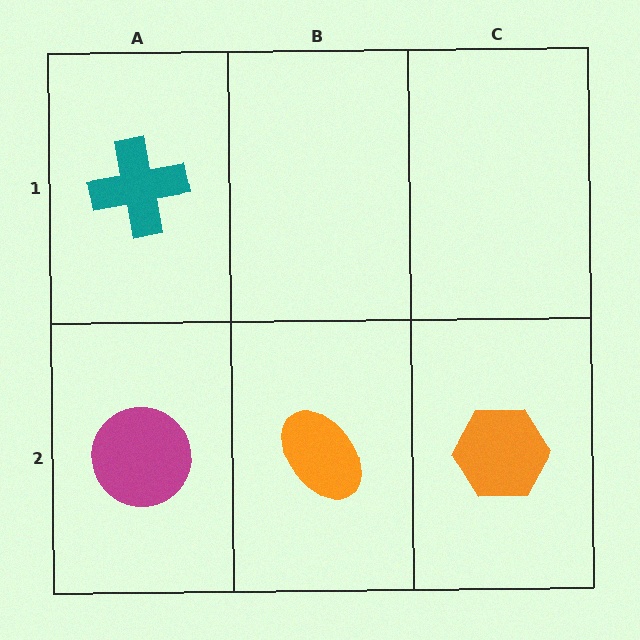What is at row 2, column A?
A magenta circle.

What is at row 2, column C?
An orange hexagon.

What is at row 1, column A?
A teal cross.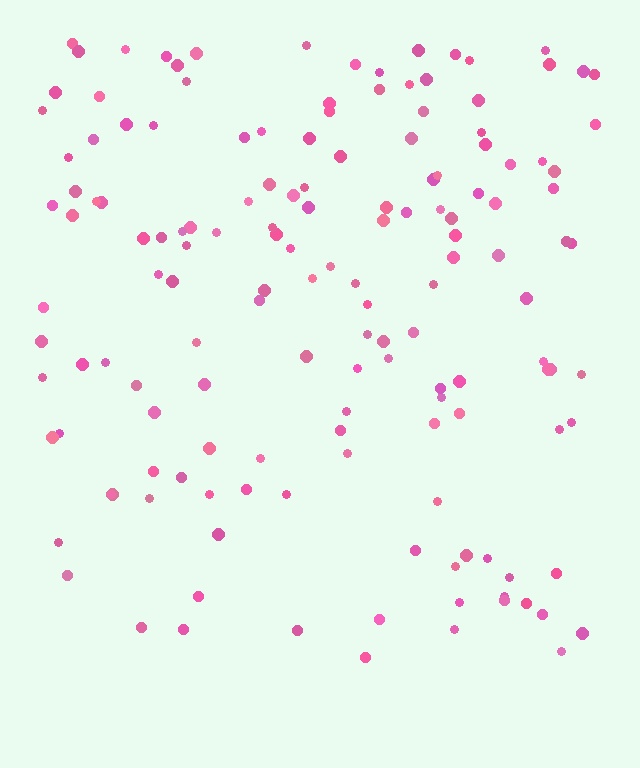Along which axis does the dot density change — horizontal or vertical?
Vertical.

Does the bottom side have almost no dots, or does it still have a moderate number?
Still a moderate number, just noticeably fewer than the top.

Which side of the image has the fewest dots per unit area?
The bottom.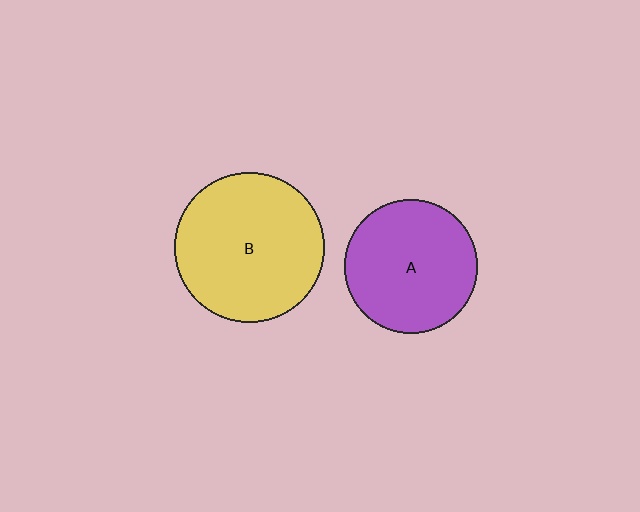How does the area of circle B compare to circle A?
Approximately 1.3 times.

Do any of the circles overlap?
No, none of the circles overlap.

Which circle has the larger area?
Circle B (yellow).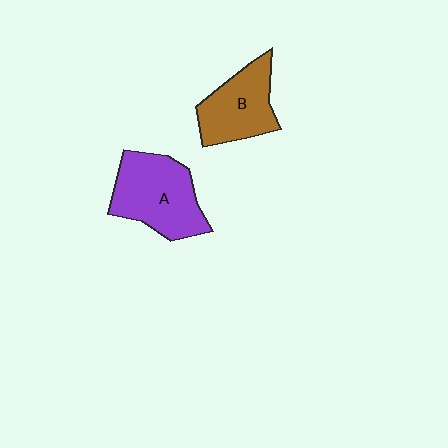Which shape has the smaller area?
Shape B (brown).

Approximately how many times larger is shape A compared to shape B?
Approximately 1.3 times.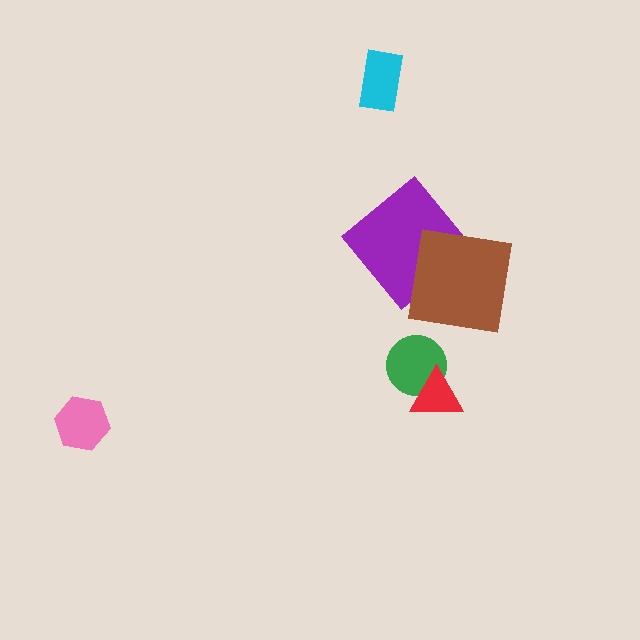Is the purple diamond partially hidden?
Yes, it is partially covered by another shape.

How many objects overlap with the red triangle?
1 object overlaps with the red triangle.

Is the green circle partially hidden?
Yes, it is partially covered by another shape.